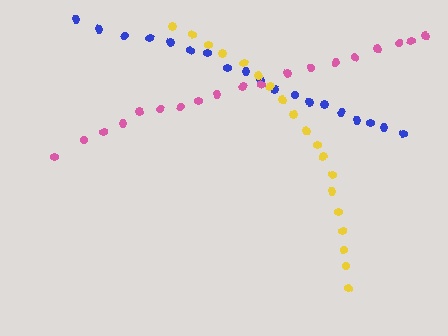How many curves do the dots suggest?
There are 3 distinct paths.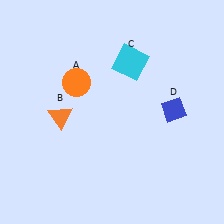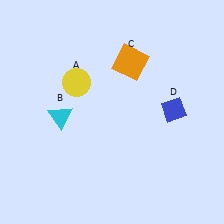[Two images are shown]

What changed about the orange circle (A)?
In Image 1, A is orange. In Image 2, it changed to yellow.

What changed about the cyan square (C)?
In Image 1, C is cyan. In Image 2, it changed to orange.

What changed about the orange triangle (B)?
In Image 1, B is orange. In Image 2, it changed to cyan.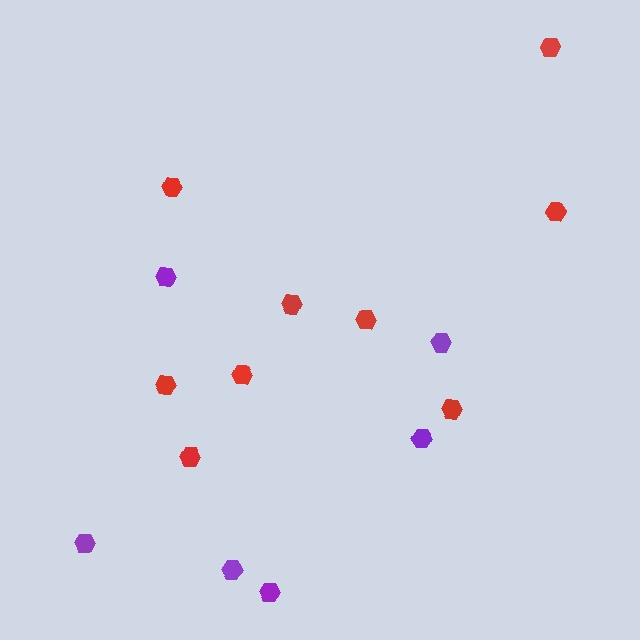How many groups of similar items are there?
There are 2 groups: one group of red hexagons (9) and one group of purple hexagons (6).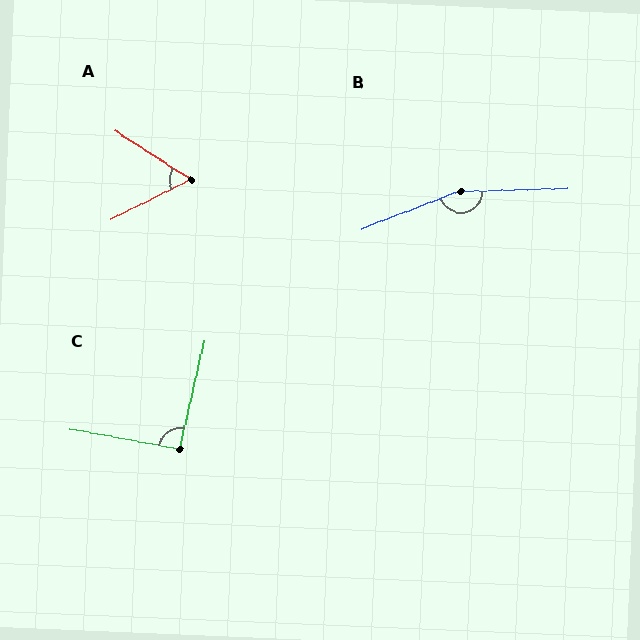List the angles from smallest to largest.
A (60°), C (93°), B (161°).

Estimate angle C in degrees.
Approximately 93 degrees.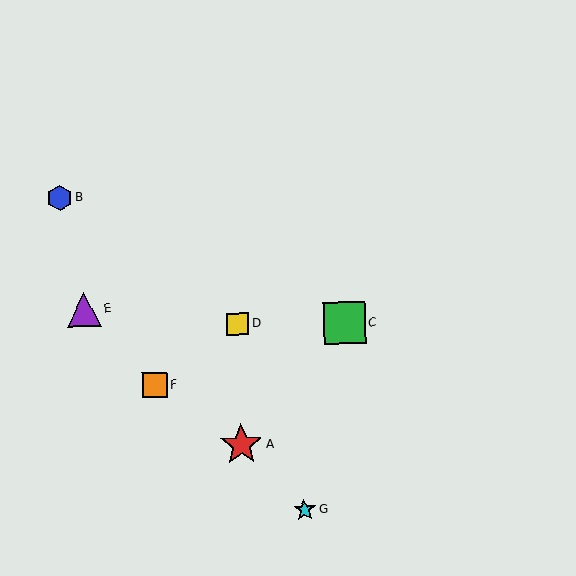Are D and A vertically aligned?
Yes, both are at x≈238.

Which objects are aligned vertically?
Objects A, D are aligned vertically.